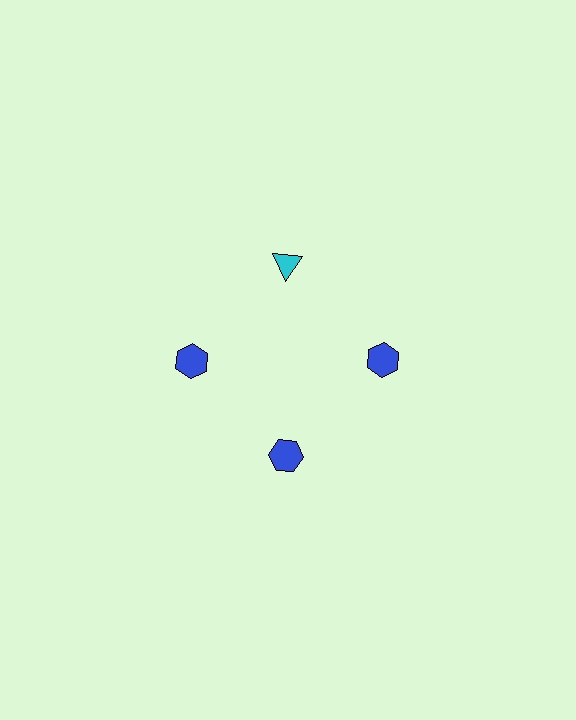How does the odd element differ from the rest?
It differs in both color (cyan instead of blue) and shape (triangle instead of hexagon).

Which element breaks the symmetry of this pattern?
The cyan triangle at roughly the 12 o'clock position breaks the symmetry. All other shapes are blue hexagons.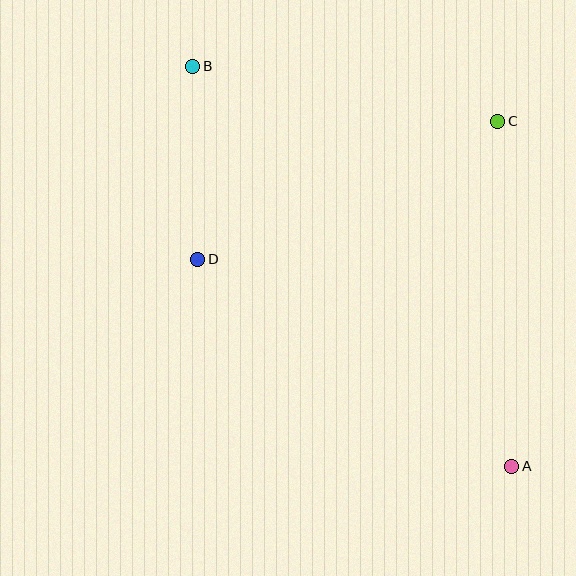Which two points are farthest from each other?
Points A and B are farthest from each other.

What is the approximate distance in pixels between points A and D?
The distance between A and D is approximately 376 pixels.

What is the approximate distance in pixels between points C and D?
The distance between C and D is approximately 330 pixels.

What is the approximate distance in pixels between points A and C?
The distance between A and C is approximately 345 pixels.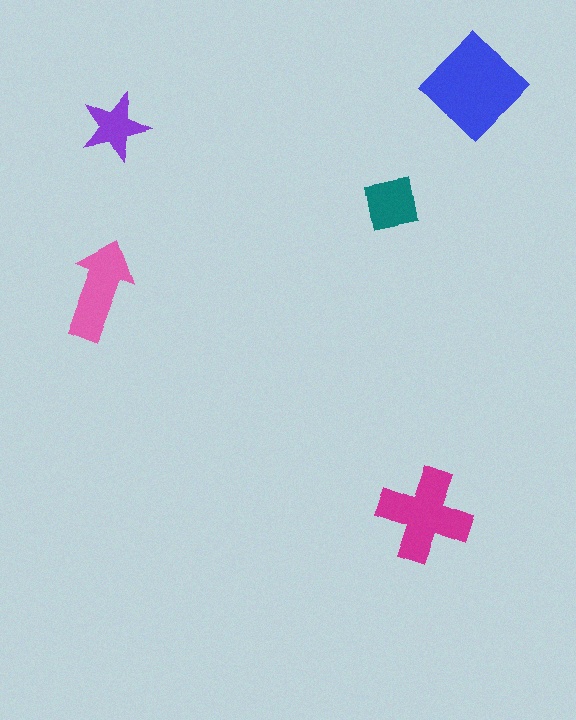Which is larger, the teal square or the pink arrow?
The pink arrow.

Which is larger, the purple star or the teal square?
The teal square.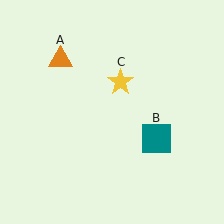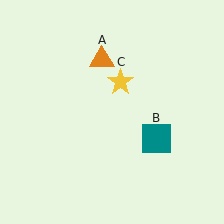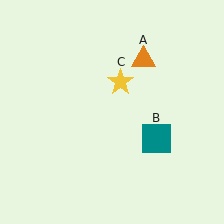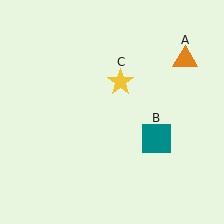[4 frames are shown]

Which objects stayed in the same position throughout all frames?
Teal square (object B) and yellow star (object C) remained stationary.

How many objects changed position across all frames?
1 object changed position: orange triangle (object A).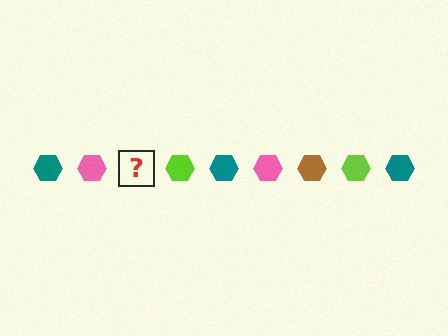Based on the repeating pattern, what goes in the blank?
The blank should be a brown hexagon.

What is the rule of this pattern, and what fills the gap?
The rule is that the pattern cycles through teal, pink, brown, lime hexagons. The gap should be filled with a brown hexagon.